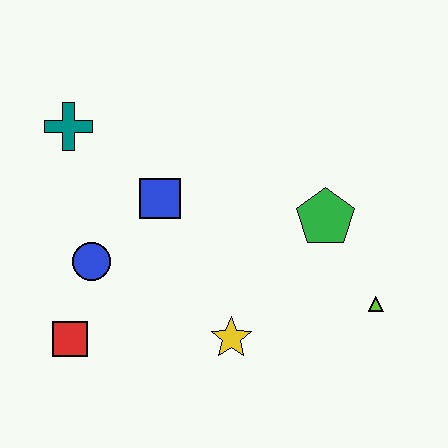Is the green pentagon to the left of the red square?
No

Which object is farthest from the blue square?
The lime triangle is farthest from the blue square.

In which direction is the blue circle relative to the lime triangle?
The blue circle is to the left of the lime triangle.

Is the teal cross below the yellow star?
No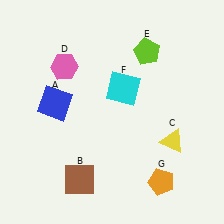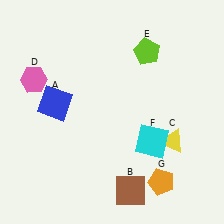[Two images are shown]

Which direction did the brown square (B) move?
The brown square (B) moved right.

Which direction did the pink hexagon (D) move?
The pink hexagon (D) moved left.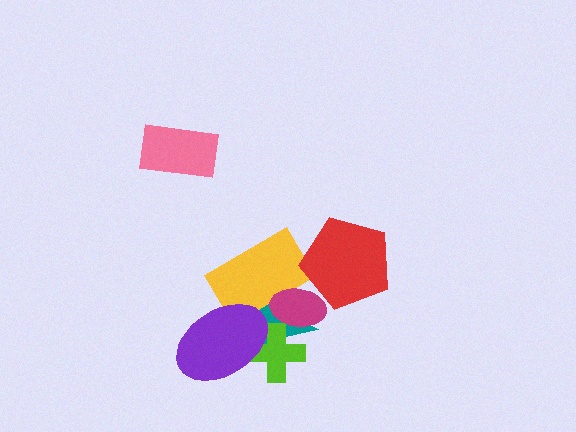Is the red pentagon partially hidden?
Yes, it is partially covered by another shape.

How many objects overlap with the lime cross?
3 objects overlap with the lime cross.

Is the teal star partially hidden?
Yes, it is partially covered by another shape.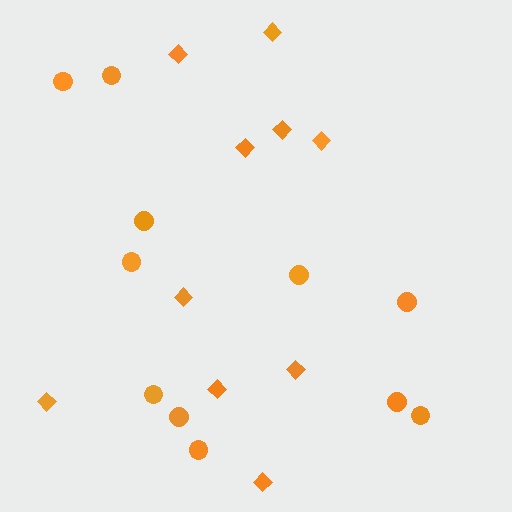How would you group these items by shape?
There are 2 groups: one group of circles (11) and one group of diamonds (10).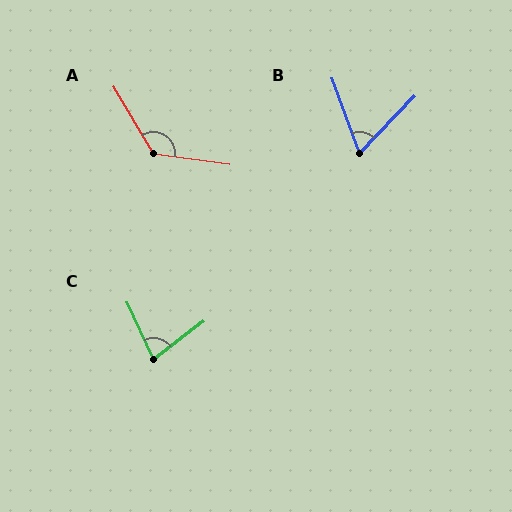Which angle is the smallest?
B, at approximately 64 degrees.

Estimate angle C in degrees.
Approximately 78 degrees.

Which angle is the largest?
A, at approximately 128 degrees.